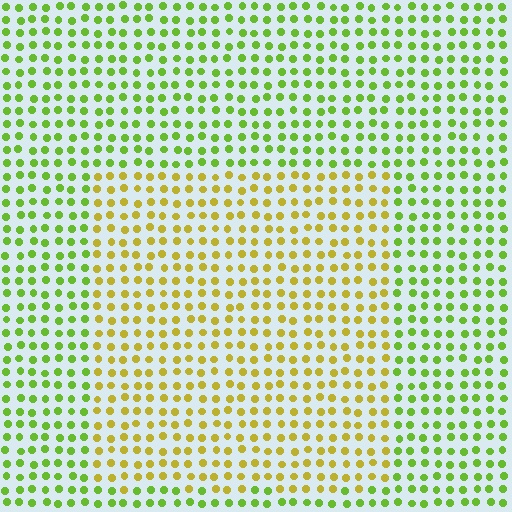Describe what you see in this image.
The image is filled with small lime elements in a uniform arrangement. A rectangle-shaped region is visible where the elements are tinted to a slightly different hue, forming a subtle color boundary.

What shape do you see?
I see a rectangle.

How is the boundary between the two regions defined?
The boundary is defined purely by a slight shift in hue (about 40 degrees). Spacing, size, and orientation are identical on both sides.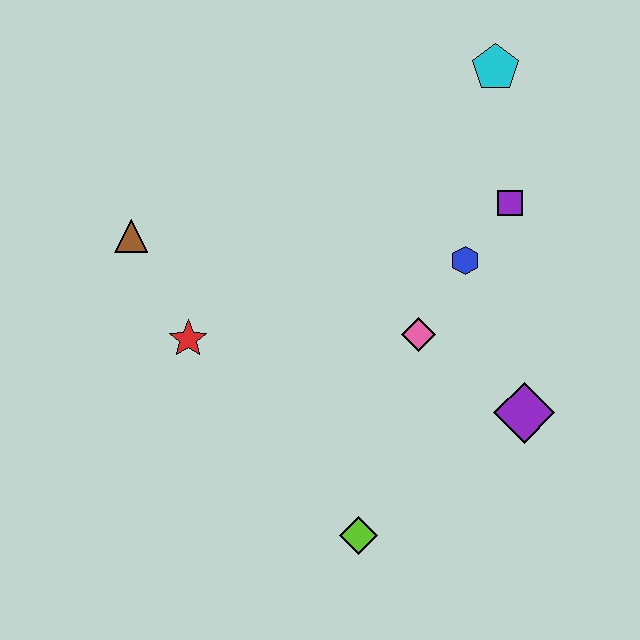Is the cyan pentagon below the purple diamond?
No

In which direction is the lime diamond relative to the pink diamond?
The lime diamond is below the pink diamond.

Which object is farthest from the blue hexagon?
The brown triangle is farthest from the blue hexagon.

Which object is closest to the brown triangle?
The red star is closest to the brown triangle.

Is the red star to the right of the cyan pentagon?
No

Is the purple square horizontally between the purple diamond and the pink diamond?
Yes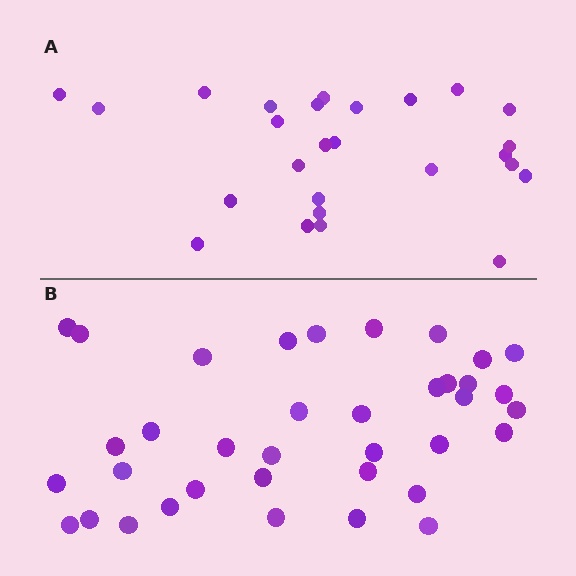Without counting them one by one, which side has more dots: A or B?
Region B (the bottom region) has more dots.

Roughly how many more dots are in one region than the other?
Region B has roughly 12 or so more dots than region A.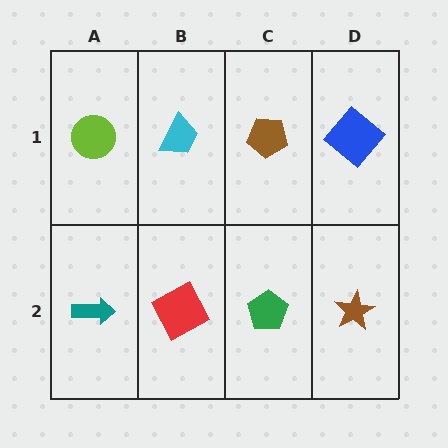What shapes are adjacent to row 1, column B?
A red square (row 2, column B), a lime circle (row 1, column A), a brown pentagon (row 1, column C).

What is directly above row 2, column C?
A brown pentagon.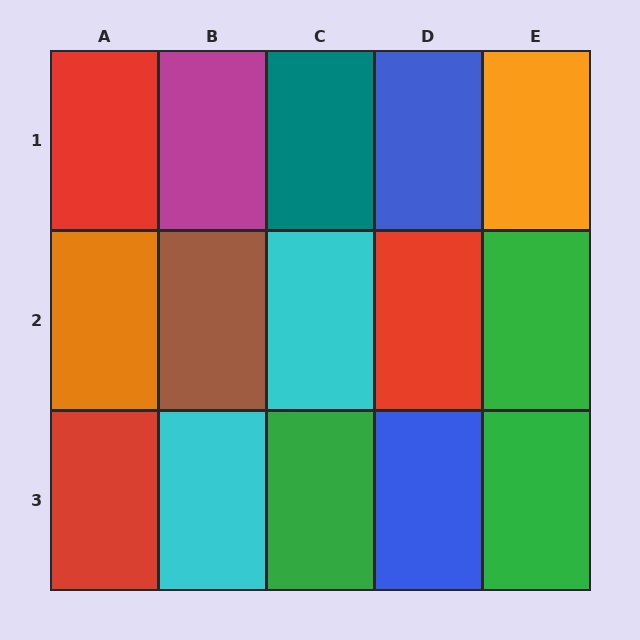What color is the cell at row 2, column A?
Orange.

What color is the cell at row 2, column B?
Brown.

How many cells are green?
3 cells are green.